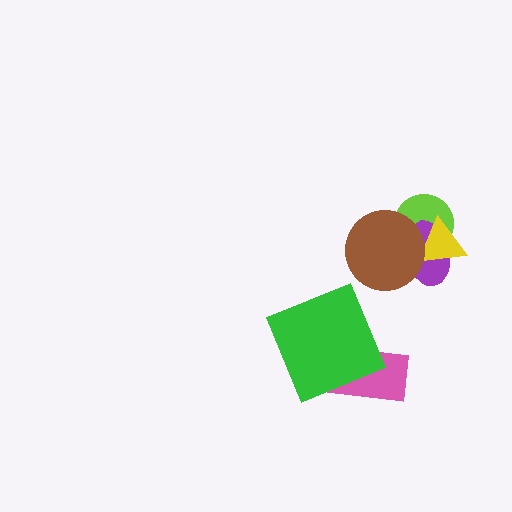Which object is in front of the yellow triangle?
The brown circle is in front of the yellow triangle.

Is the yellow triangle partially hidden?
Yes, it is partially covered by another shape.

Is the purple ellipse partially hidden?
Yes, it is partially covered by another shape.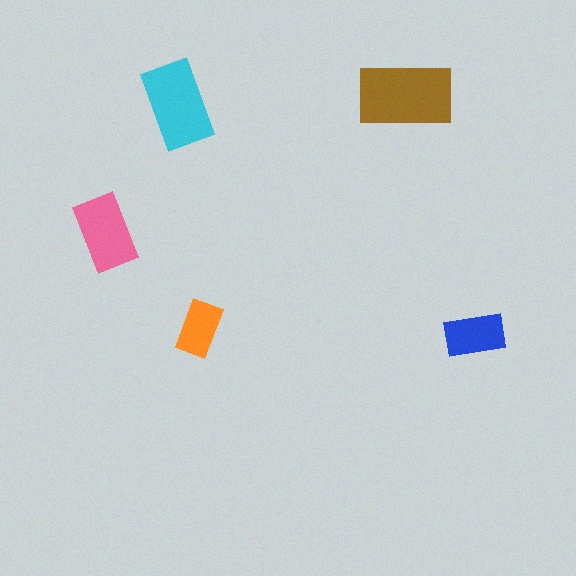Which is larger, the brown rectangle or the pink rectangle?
The brown one.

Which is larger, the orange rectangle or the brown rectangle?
The brown one.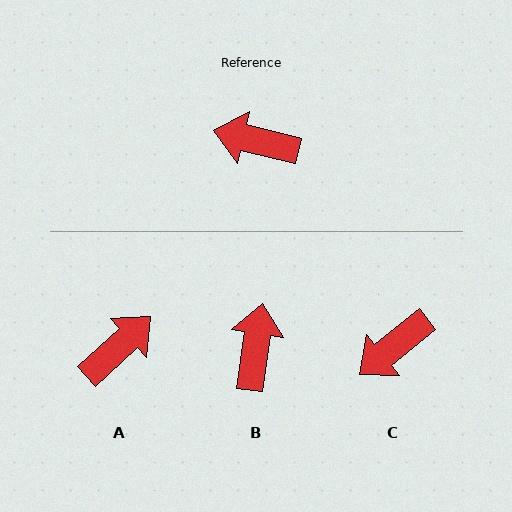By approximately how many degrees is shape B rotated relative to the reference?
Approximately 85 degrees clockwise.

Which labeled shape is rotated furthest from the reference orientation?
A, about 124 degrees away.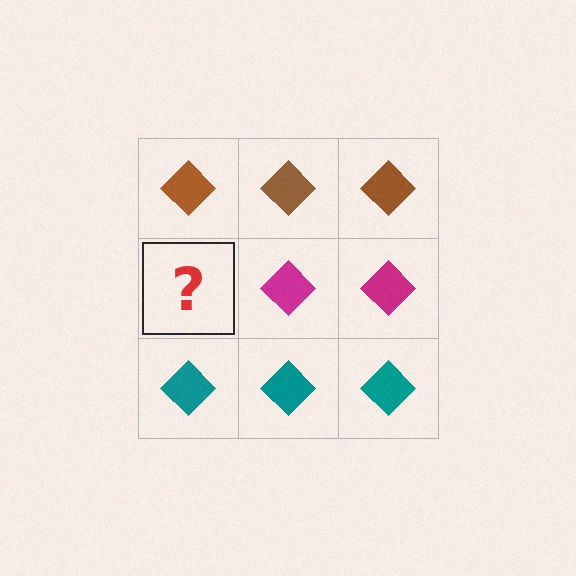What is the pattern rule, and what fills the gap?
The rule is that each row has a consistent color. The gap should be filled with a magenta diamond.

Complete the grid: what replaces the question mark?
The question mark should be replaced with a magenta diamond.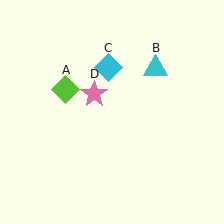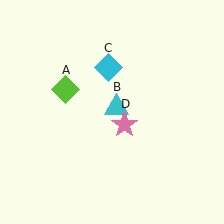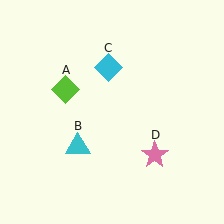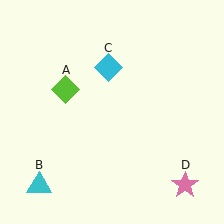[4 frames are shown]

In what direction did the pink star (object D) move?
The pink star (object D) moved down and to the right.